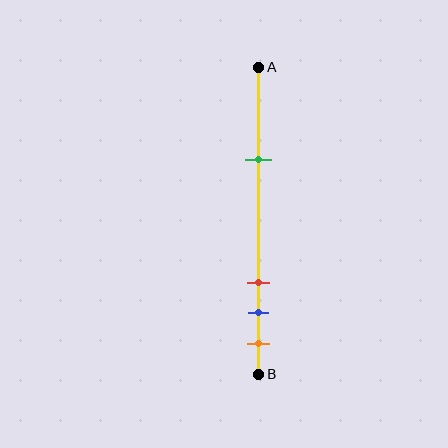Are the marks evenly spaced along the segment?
No, the marks are not evenly spaced.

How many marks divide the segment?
There are 4 marks dividing the segment.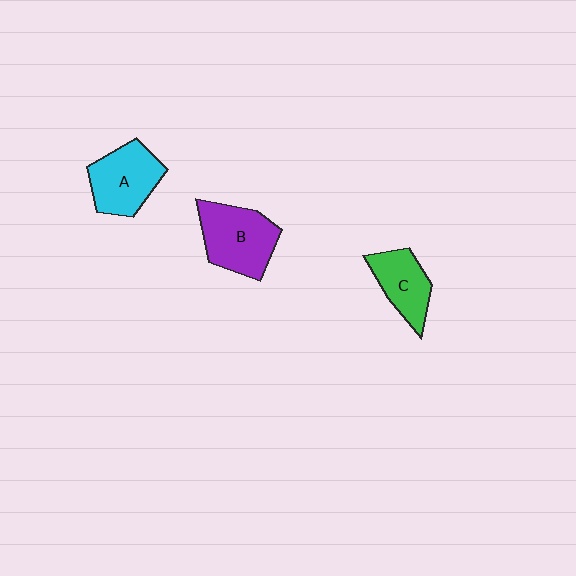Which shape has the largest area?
Shape B (purple).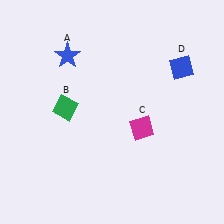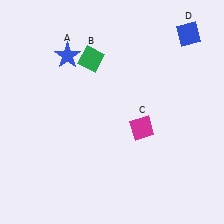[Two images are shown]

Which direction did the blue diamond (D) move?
The blue diamond (D) moved up.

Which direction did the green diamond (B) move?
The green diamond (B) moved up.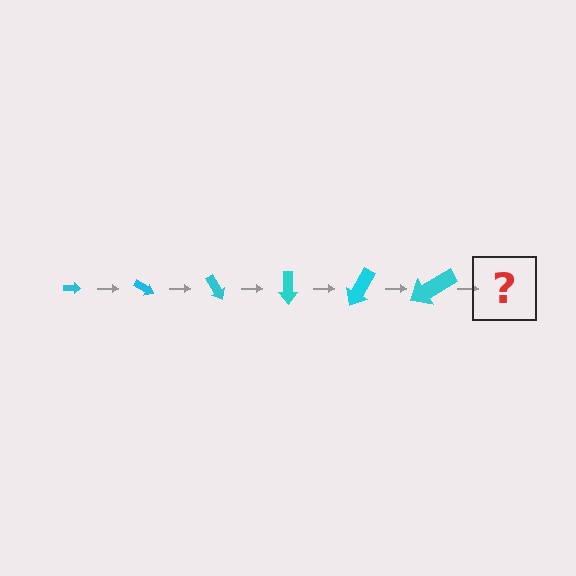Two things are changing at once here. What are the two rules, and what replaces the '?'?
The two rules are that the arrow grows larger each step and it rotates 30 degrees each step. The '?' should be an arrow, larger than the previous one and rotated 180 degrees from the start.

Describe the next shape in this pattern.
It should be an arrow, larger than the previous one and rotated 180 degrees from the start.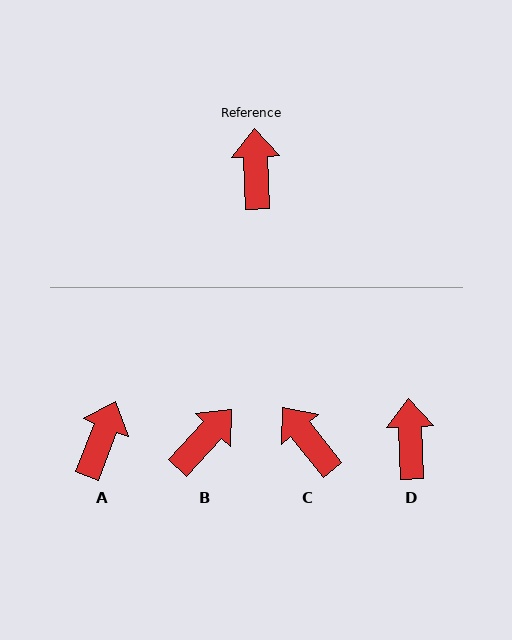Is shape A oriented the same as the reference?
No, it is off by about 23 degrees.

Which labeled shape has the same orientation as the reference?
D.